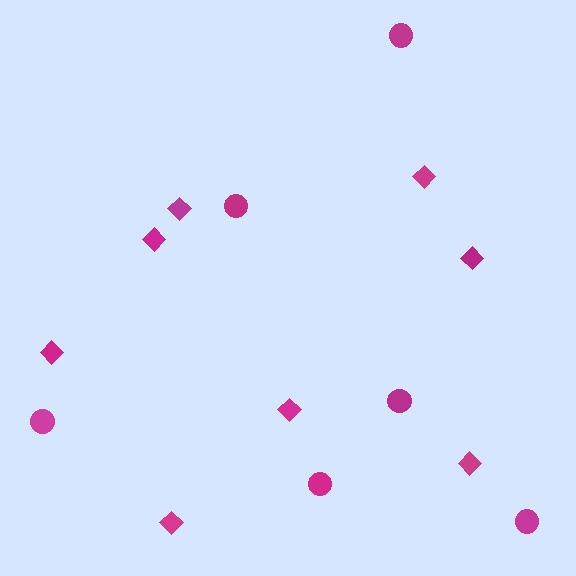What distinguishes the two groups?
There are 2 groups: one group of diamonds (8) and one group of circles (6).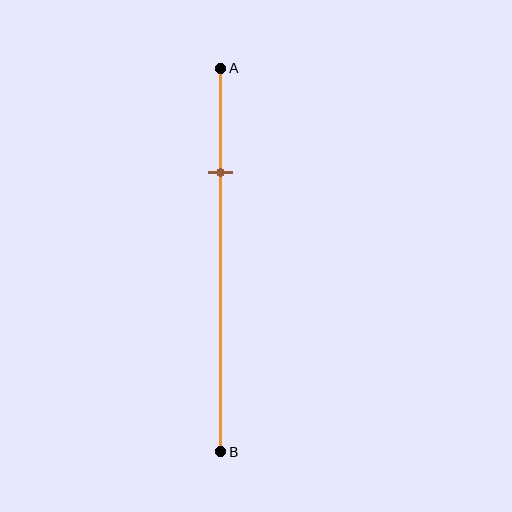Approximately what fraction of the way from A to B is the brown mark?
The brown mark is approximately 25% of the way from A to B.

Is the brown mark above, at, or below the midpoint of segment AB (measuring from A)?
The brown mark is above the midpoint of segment AB.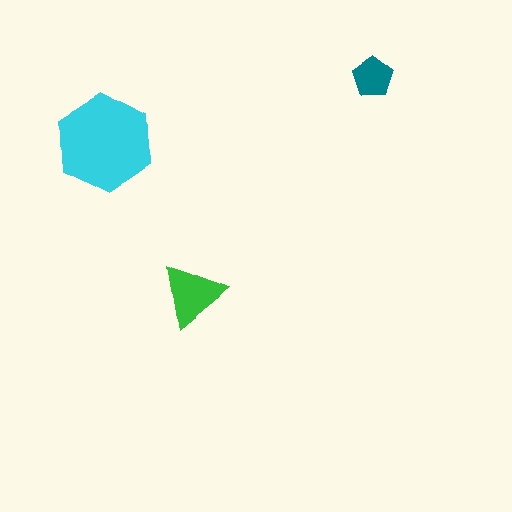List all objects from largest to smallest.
The cyan hexagon, the green triangle, the teal pentagon.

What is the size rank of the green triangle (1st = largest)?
2nd.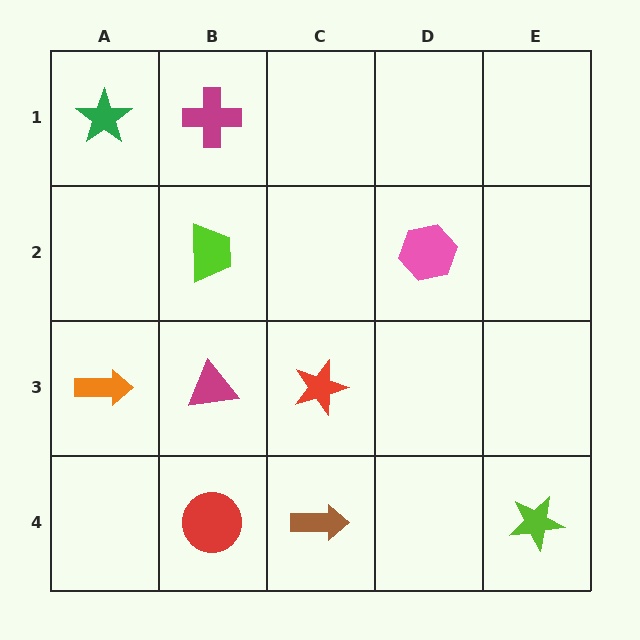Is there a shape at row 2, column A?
No, that cell is empty.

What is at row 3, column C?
A red star.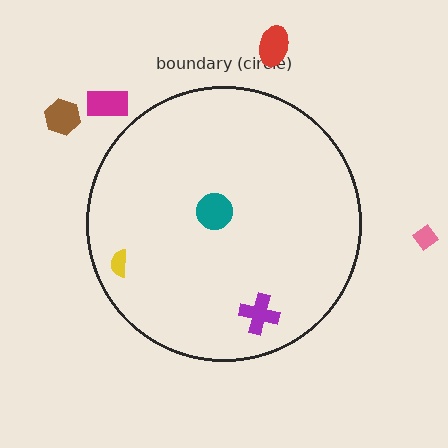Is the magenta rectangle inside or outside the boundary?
Outside.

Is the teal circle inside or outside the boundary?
Inside.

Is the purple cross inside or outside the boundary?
Inside.